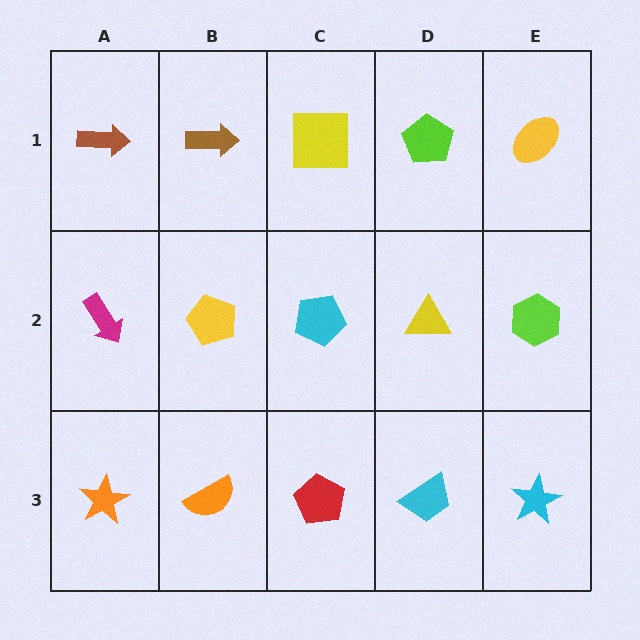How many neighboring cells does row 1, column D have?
3.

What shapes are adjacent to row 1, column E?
A lime hexagon (row 2, column E), a lime pentagon (row 1, column D).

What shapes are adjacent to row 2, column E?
A yellow ellipse (row 1, column E), a cyan star (row 3, column E), a yellow triangle (row 2, column D).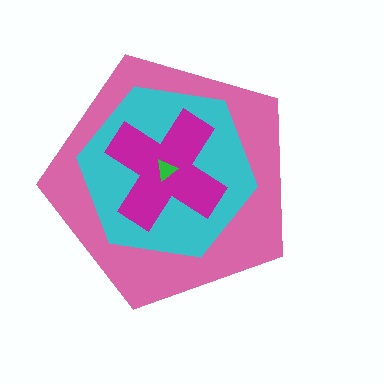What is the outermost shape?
The pink pentagon.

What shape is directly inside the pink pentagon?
The cyan hexagon.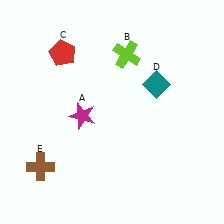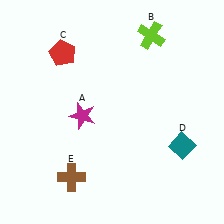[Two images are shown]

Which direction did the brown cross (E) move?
The brown cross (E) moved right.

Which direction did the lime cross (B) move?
The lime cross (B) moved right.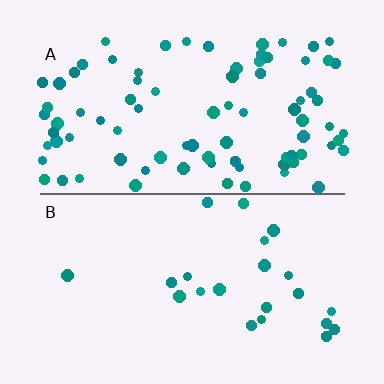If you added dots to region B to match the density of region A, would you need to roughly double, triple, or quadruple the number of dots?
Approximately quadruple.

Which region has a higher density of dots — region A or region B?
A (the top).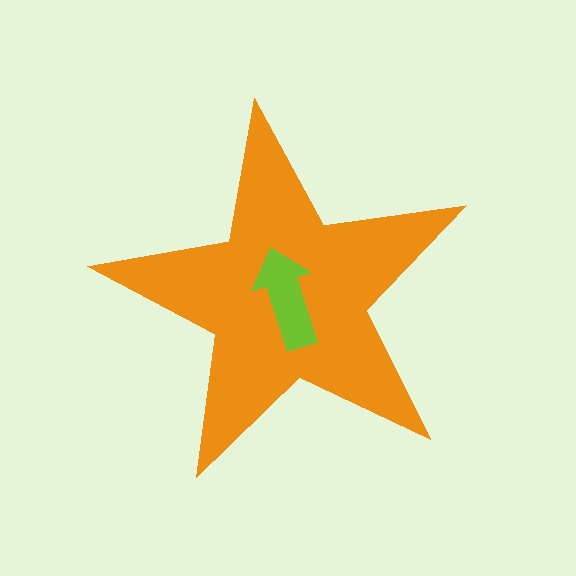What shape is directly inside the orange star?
The lime arrow.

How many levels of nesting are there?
2.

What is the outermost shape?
The orange star.